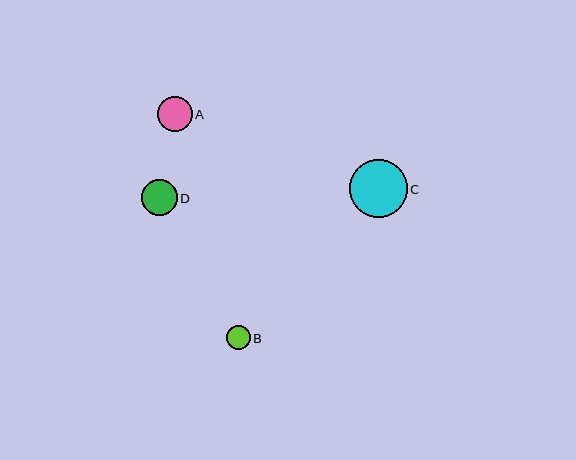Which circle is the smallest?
Circle B is the smallest with a size of approximately 23 pixels.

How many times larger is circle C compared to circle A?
Circle C is approximately 1.7 times the size of circle A.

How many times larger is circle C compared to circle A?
Circle C is approximately 1.7 times the size of circle A.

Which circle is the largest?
Circle C is the largest with a size of approximately 58 pixels.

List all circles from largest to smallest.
From largest to smallest: C, D, A, B.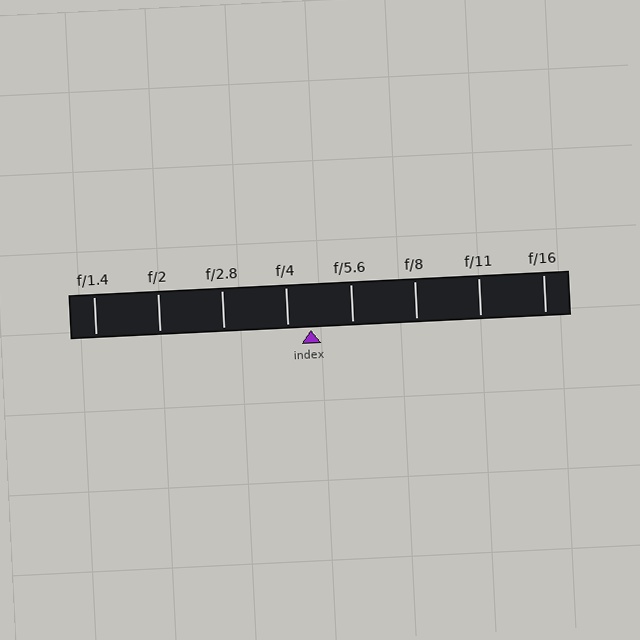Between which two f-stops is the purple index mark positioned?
The index mark is between f/4 and f/5.6.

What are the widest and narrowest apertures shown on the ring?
The widest aperture shown is f/1.4 and the narrowest is f/16.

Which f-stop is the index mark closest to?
The index mark is closest to f/4.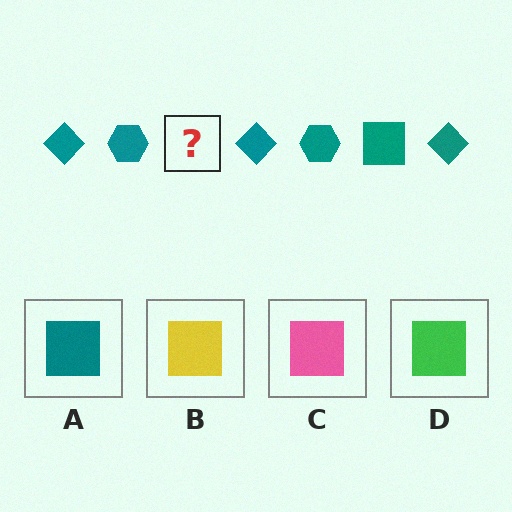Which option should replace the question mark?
Option A.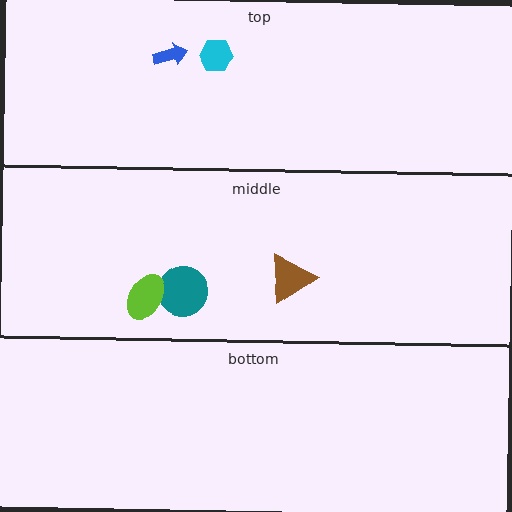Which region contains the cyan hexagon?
The top region.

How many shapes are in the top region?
2.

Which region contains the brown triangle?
The middle region.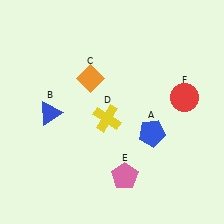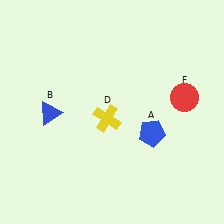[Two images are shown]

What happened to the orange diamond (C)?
The orange diamond (C) was removed in Image 2. It was in the top-left area of Image 1.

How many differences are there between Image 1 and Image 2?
There are 2 differences between the two images.